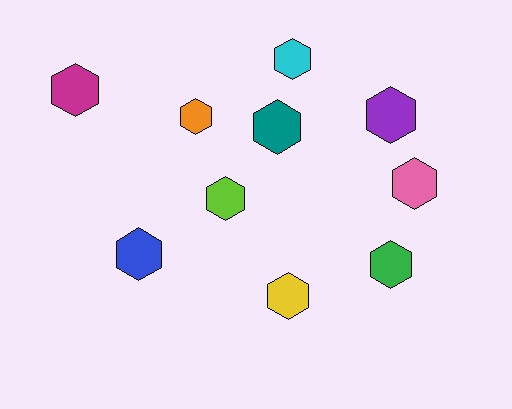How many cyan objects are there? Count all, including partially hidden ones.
There is 1 cyan object.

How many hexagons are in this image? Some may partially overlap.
There are 10 hexagons.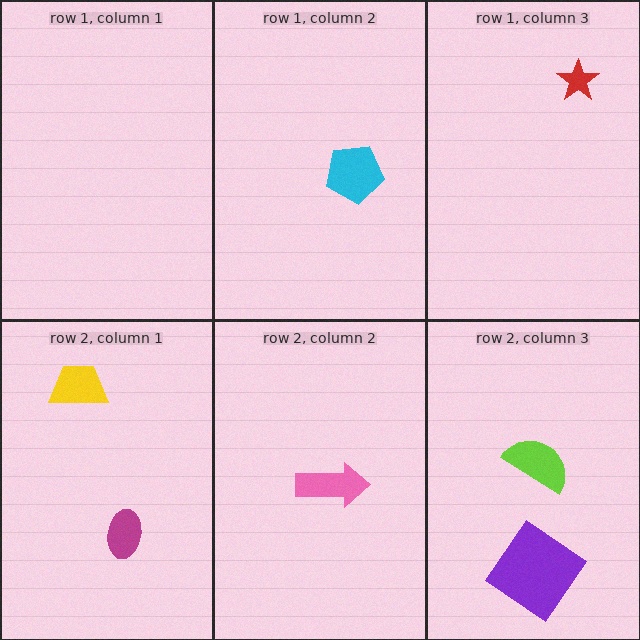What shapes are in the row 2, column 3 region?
The purple diamond, the lime semicircle.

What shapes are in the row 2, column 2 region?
The pink arrow.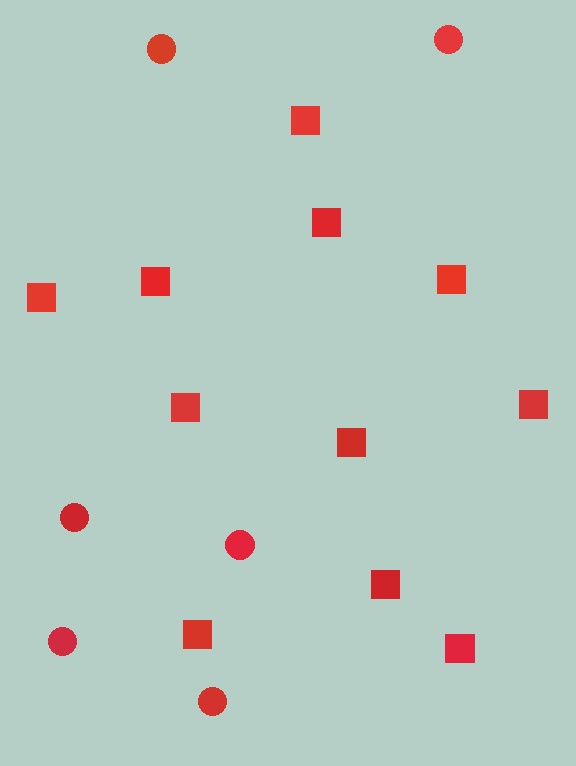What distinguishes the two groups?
There are 2 groups: one group of circles (6) and one group of squares (11).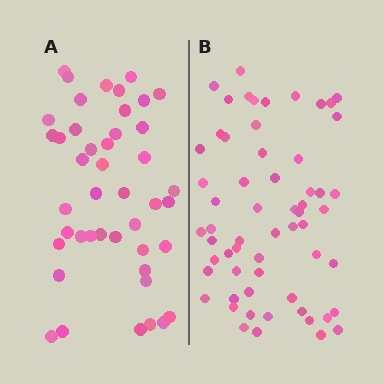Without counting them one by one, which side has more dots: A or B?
Region B (the right region) has more dots.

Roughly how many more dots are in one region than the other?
Region B has approximately 15 more dots than region A.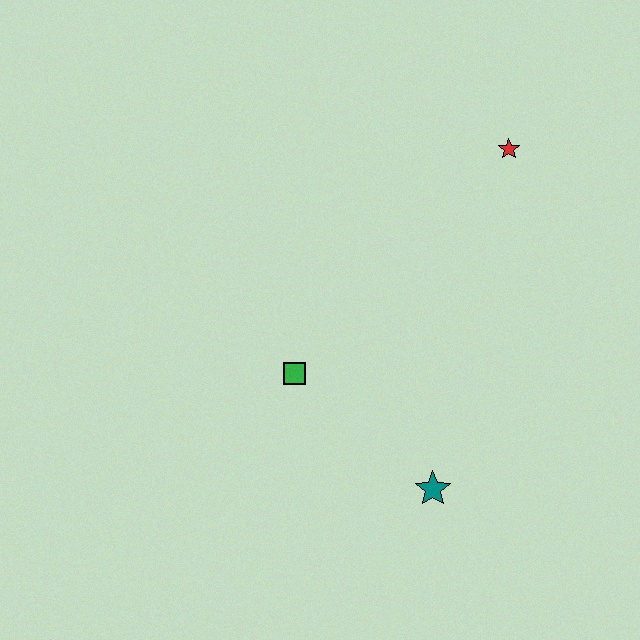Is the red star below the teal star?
No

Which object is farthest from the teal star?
The red star is farthest from the teal star.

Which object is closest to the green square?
The teal star is closest to the green square.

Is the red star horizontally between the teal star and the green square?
No